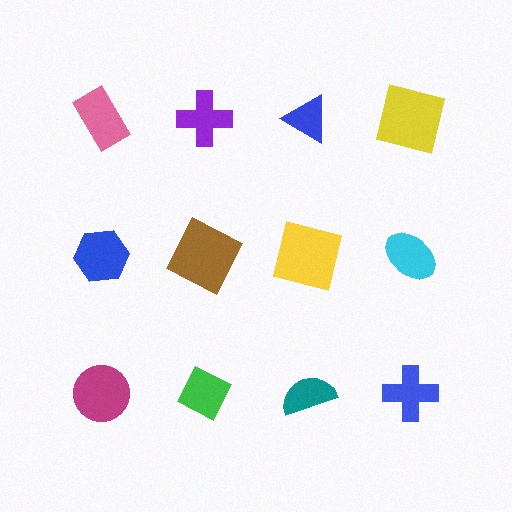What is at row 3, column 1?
A magenta circle.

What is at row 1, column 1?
A pink rectangle.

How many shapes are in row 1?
4 shapes.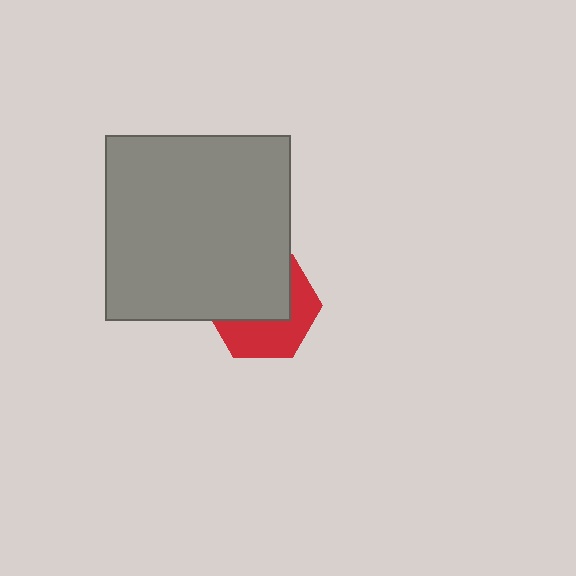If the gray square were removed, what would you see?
You would see the complete red hexagon.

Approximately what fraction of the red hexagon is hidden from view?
Roughly 55% of the red hexagon is hidden behind the gray square.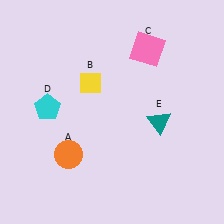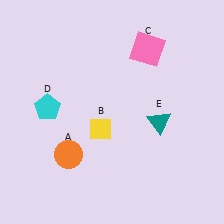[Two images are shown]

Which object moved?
The yellow diamond (B) moved down.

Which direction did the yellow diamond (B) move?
The yellow diamond (B) moved down.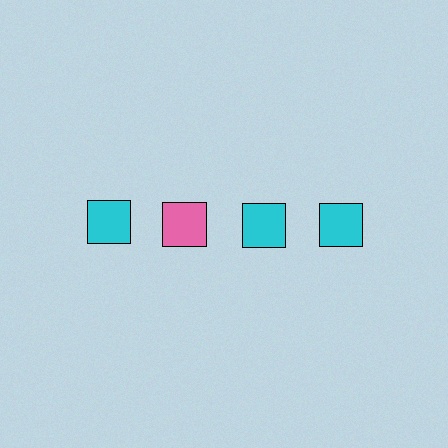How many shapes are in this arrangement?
There are 4 shapes arranged in a grid pattern.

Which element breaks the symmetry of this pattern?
The pink square in the top row, second from left column breaks the symmetry. All other shapes are cyan squares.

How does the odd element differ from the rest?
It has a different color: pink instead of cyan.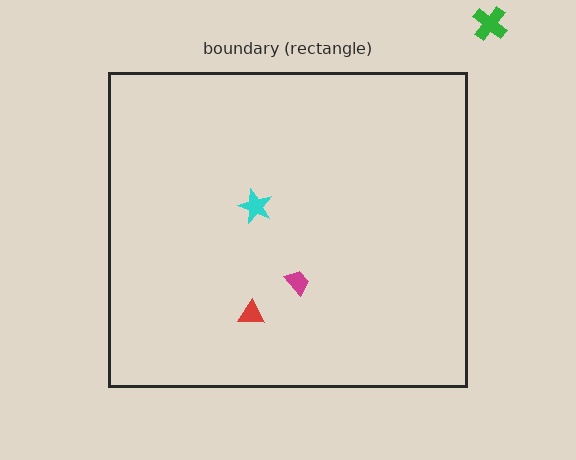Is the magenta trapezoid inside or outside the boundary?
Inside.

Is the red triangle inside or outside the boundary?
Inside.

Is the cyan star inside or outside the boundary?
Inside.